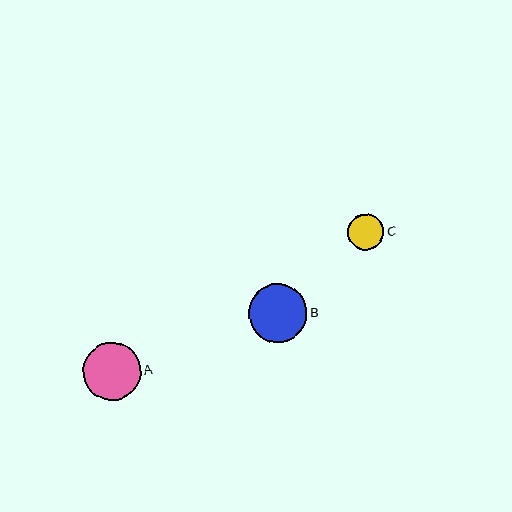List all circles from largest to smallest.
From largest to smallest: B, A, C.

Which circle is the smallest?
Circle C is the smallest with a size of approximately 36 pixels.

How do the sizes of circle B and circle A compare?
Circle B and circle A are approximately the same size.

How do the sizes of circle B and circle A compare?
Circle B and circle A are approximately the same size.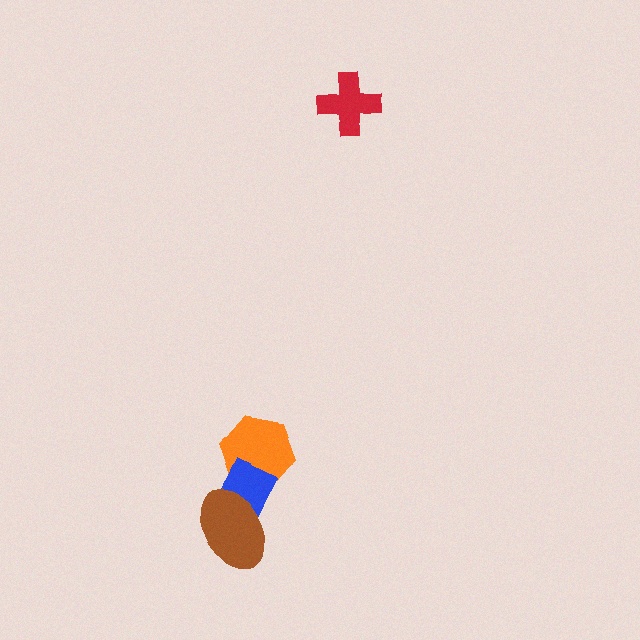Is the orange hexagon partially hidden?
Yes, it is partially covered by another shape.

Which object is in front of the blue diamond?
The brown ellipse is in front of the blue diamond.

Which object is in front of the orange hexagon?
The blue diamond is in front of the orange hexagon.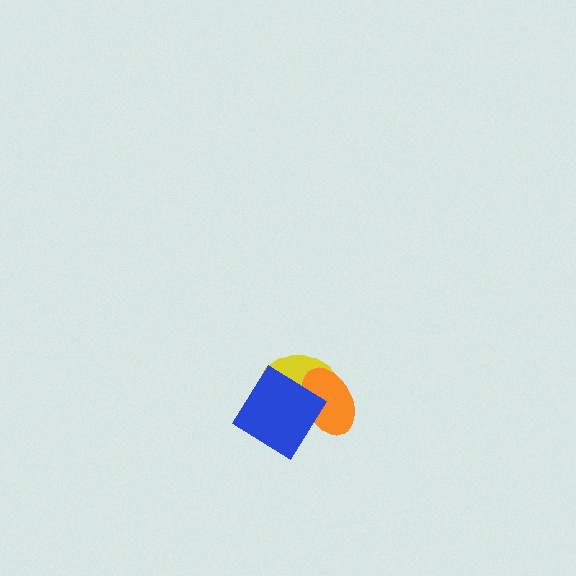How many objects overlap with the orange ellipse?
2 objects overlap with the orange ellipse.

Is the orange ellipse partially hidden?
Yes, it is partially covered by another shape.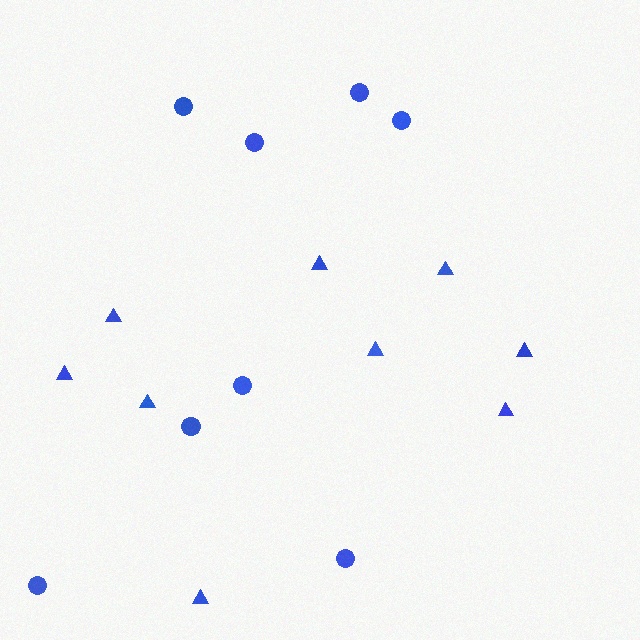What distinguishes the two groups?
There are 2 groups: one group of circles (8) and one group of triangles (9).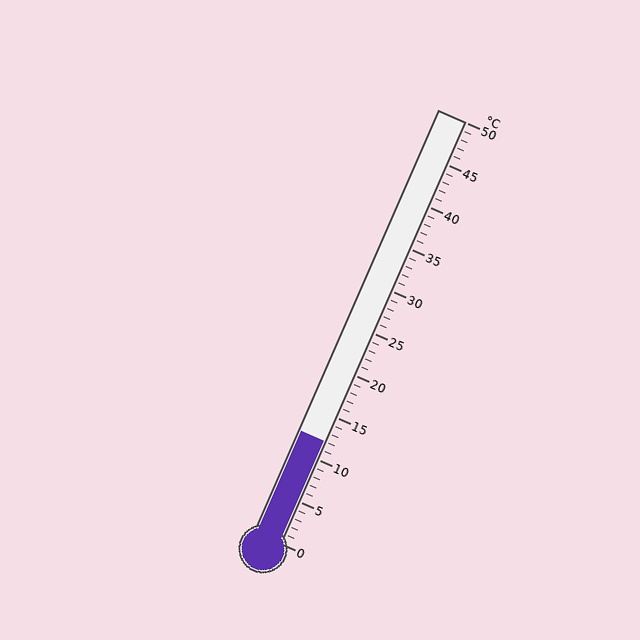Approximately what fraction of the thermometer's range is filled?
The thermometer is filled to approximately 25% of its range.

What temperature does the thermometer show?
The thermometer shows approximately 12°C.